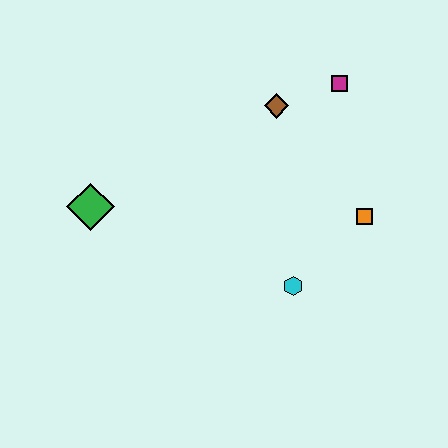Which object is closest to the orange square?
The cyan hexagon is closest to the orange square.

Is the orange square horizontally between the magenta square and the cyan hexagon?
No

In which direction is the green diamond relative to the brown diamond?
The green diamond is to the left of the brown diamond.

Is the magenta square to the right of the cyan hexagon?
Yes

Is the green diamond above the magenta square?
No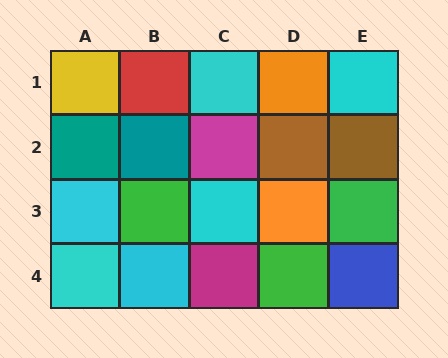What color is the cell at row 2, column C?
Magenta.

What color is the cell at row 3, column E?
Green.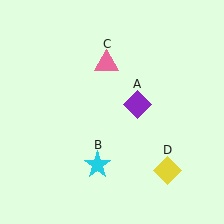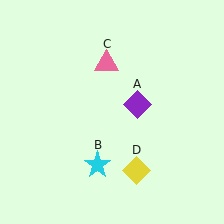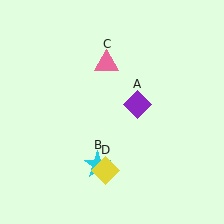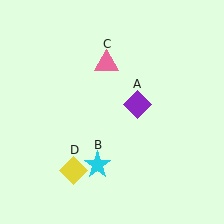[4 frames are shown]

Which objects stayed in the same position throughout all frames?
Purple diamond (object A) and cyan star (object B) and pink triangle (object C) remained stationary.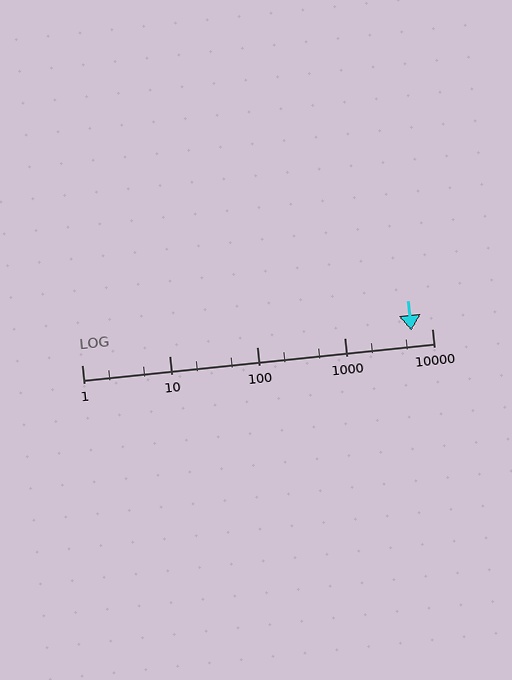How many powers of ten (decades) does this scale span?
The scale spans 4 decades, from 1 to 10000.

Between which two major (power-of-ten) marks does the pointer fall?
The pointer is between 1000 and 10000.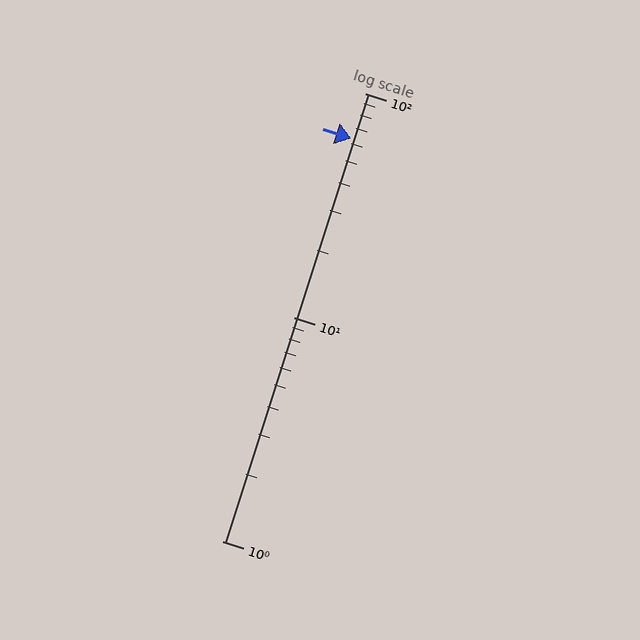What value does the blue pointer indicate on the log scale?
The pointer indicates approximately 63.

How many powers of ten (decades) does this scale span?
The scale spans 2 decades, from 1 to 100.